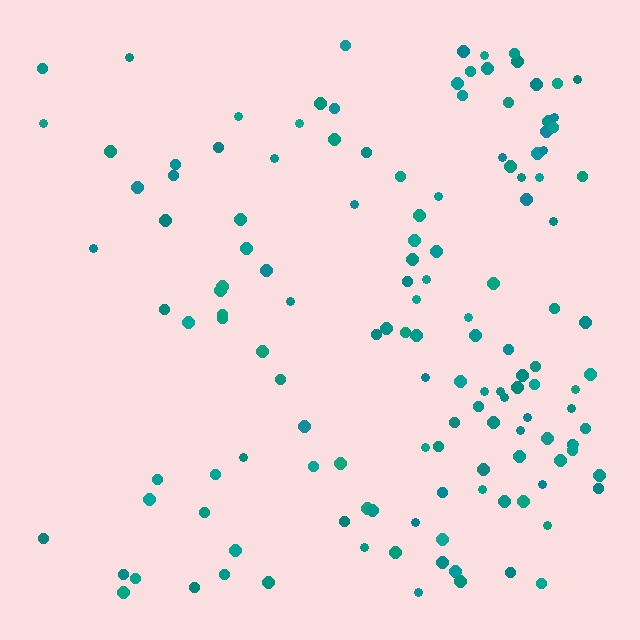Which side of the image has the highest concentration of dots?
The right.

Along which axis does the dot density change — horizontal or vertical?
Horizontal.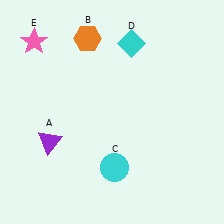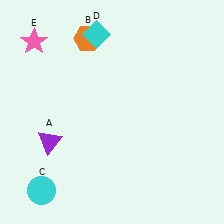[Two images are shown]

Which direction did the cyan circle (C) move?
The cyan circle (C) moved left.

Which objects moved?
The objects that moved are: the cyan circle (C), the cyan diamond (D).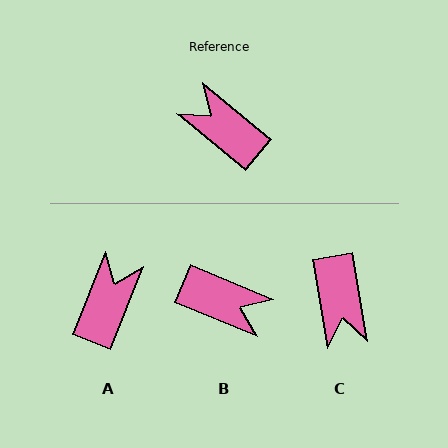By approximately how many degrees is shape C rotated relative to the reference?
Approximately 139 degrees counter-clockwise.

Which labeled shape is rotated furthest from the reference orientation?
B, about 163 degrees away.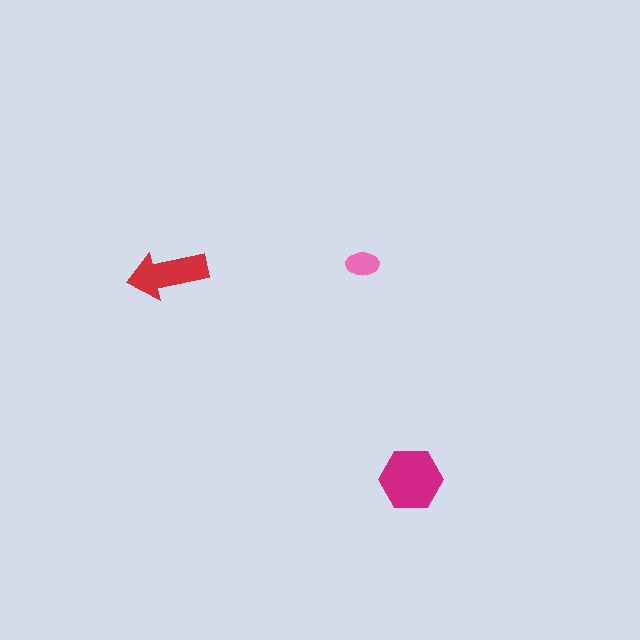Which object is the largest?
The magenta hexagon.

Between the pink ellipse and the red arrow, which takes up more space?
The red arrow.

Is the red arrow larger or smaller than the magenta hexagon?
Smaller.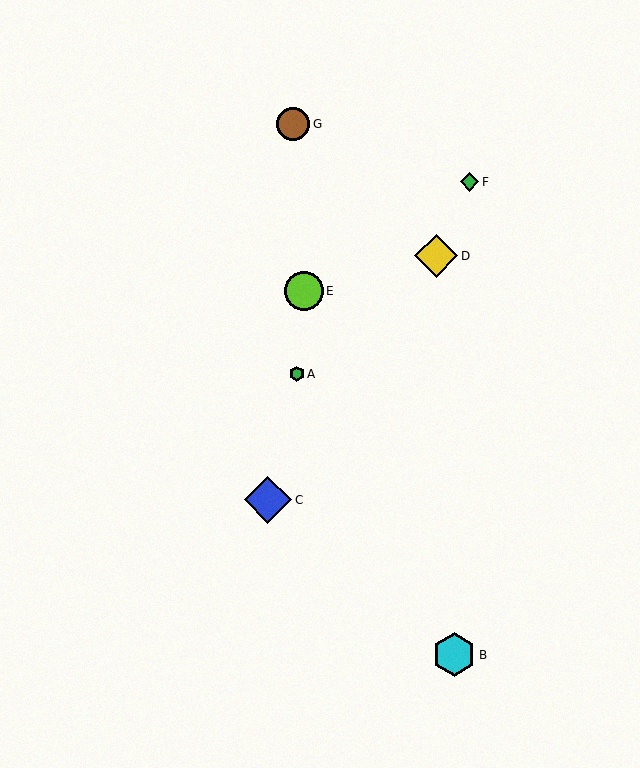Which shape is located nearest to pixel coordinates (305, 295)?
The lime circle (labeled E) at (304, 291) is nearest to that location.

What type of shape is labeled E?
Shape E is a lime circle.